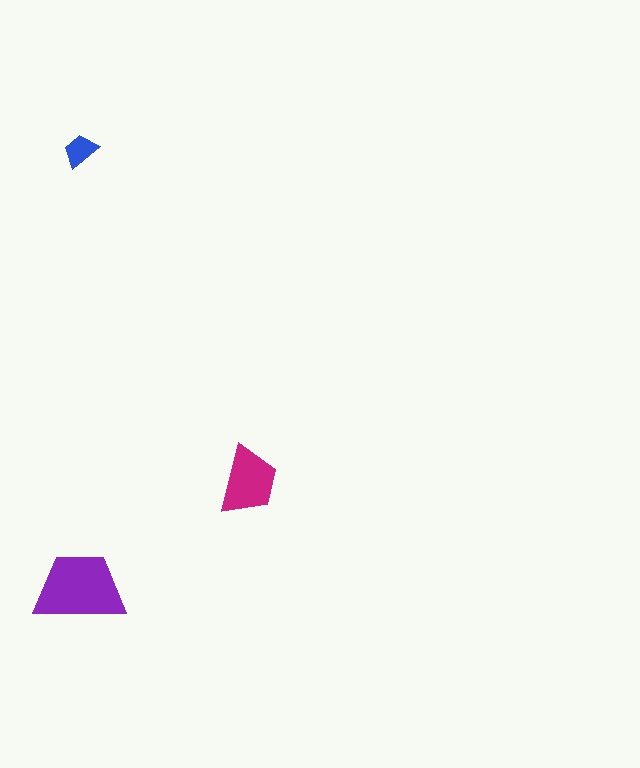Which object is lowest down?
The purple trapezoid is bottommost.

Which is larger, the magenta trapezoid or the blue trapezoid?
The magenta one.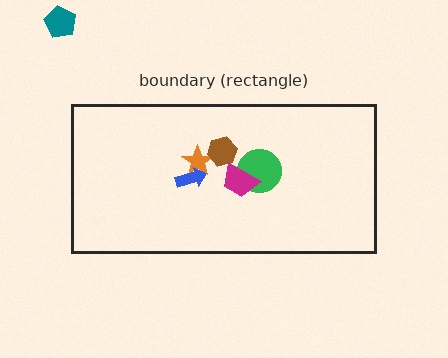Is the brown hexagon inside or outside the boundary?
Inside.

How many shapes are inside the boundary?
5 inside, 1 outside.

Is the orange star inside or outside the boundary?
Inside.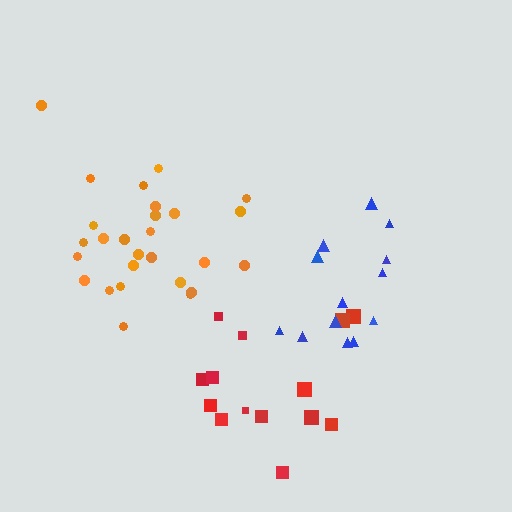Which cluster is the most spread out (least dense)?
Red.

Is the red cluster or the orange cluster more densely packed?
Orange.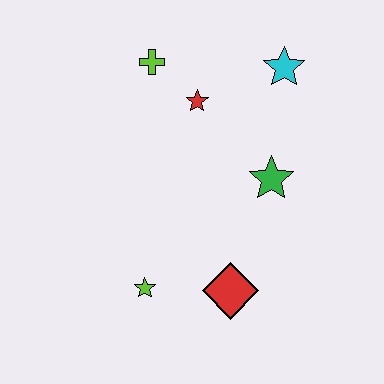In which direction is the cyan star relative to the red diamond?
The cyan star is above the red diamond.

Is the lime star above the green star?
No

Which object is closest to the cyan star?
The red star is closest to the cyan star.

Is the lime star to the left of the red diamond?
Yes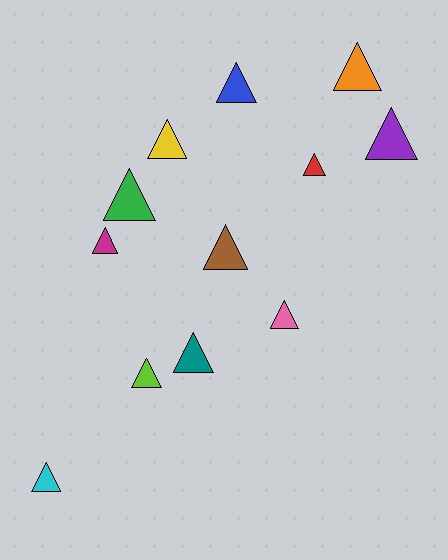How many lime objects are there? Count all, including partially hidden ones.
There is 1 lime object.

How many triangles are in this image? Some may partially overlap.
There are 12 triangles.